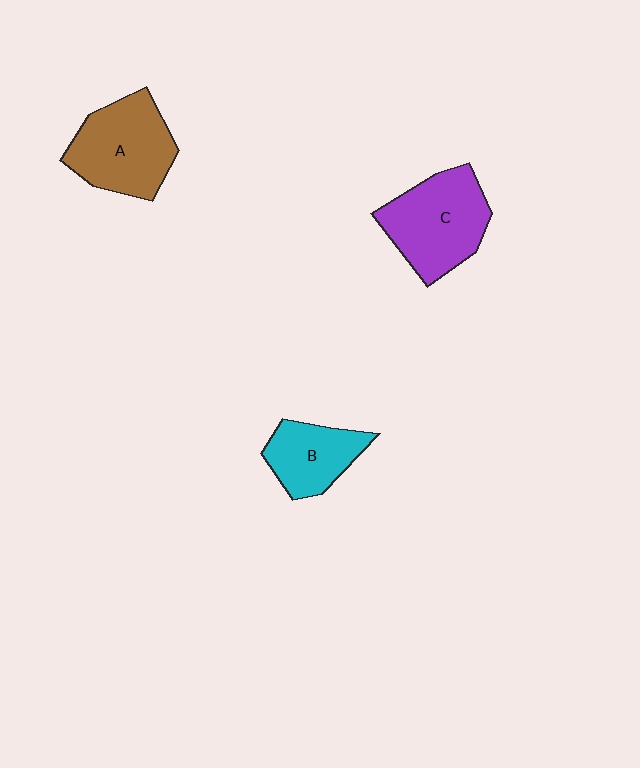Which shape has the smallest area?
Shape B (cyan).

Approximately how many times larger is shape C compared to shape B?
Approximately 1.5 times.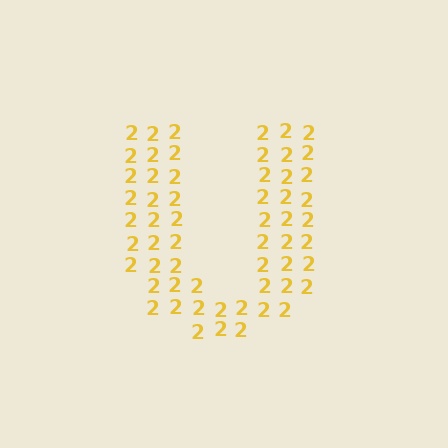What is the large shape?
The large shape is the letter U.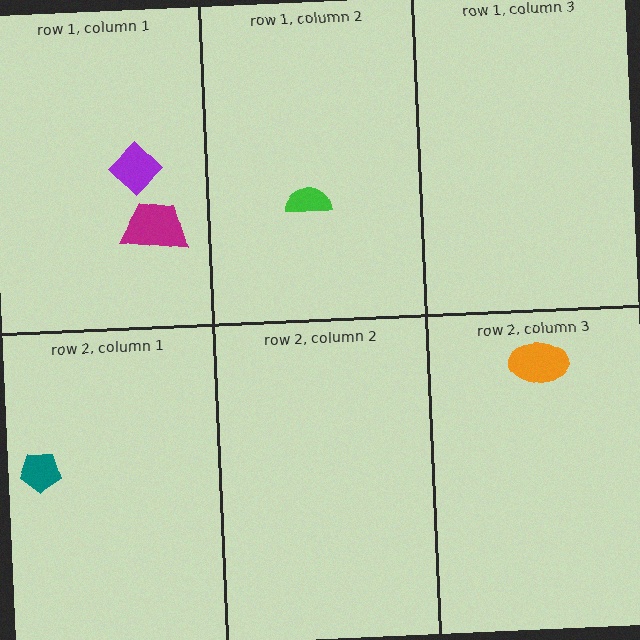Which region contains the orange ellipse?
The row 2, column 3 region.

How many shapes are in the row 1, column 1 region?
2.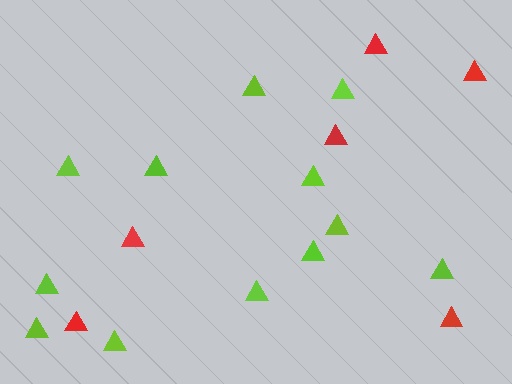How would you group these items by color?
There are 2 groups: one group of lime triangles (12) and one group of red triangles (6).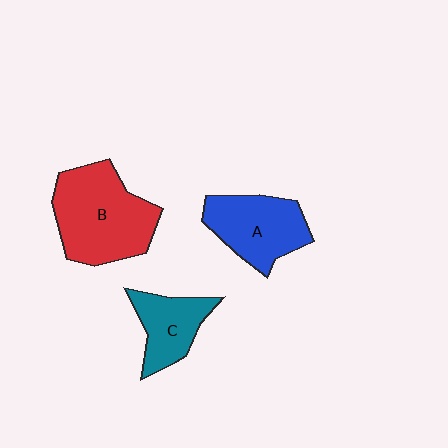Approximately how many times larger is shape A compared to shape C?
Approximately 1.3 times.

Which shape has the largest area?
Shape B (red).